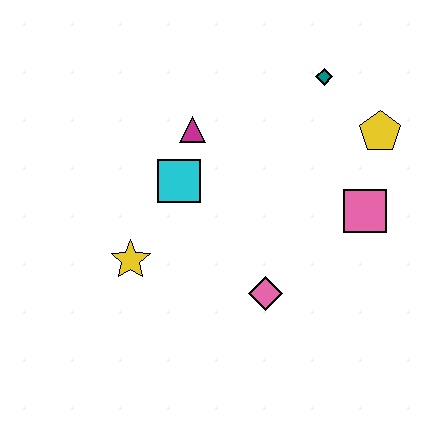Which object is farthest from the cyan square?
The yellow pentagon is farthest from the cyan square.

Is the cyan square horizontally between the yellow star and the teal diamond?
Yes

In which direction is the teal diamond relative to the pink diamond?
The teal diamond is above the pink diamond.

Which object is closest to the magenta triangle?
The cyan square is closest to the magenta triangle.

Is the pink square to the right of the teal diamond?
Yes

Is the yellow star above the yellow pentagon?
No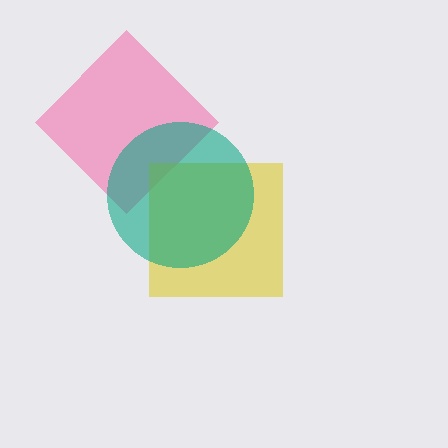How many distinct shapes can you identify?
There are 3 distinct shapes: a pink diamond, a yellow square, a teal circle.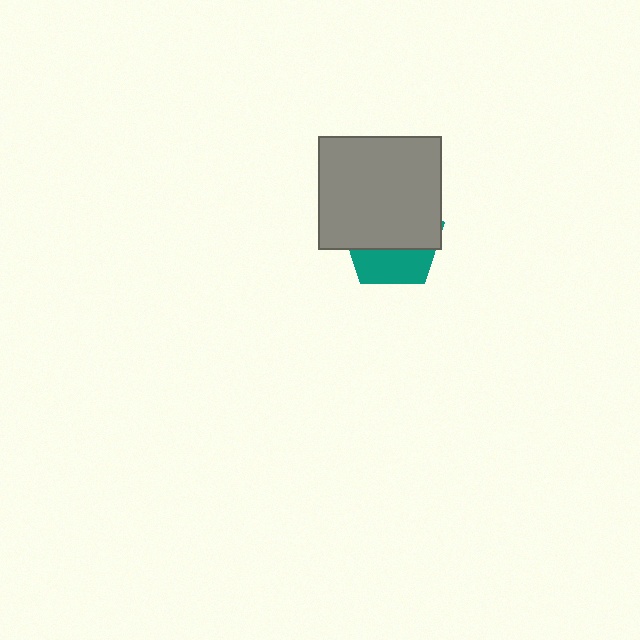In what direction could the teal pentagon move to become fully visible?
The teal pentagon could move down. That would shift it out from behind the gray rectangle entirely.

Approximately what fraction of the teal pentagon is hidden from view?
Roughly 64% of the teal pentagon is hidden behind the gray rectangle.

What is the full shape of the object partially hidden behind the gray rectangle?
The partially hidden object is a teal pentagon.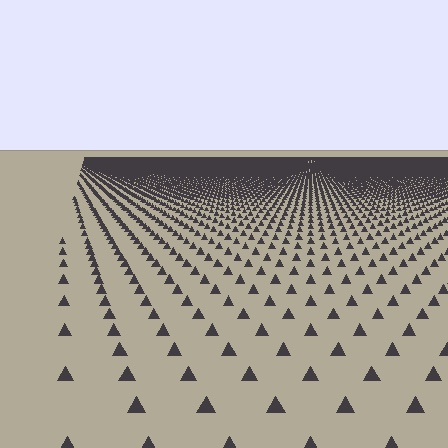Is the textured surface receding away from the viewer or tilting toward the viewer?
The surface is receding away from the viewer. Texture elements get smaller and denser toward the top.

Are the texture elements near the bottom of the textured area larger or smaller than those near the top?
Larger. Near the bottom, elements are closer to the viewer and appear at a bigger on-screen size.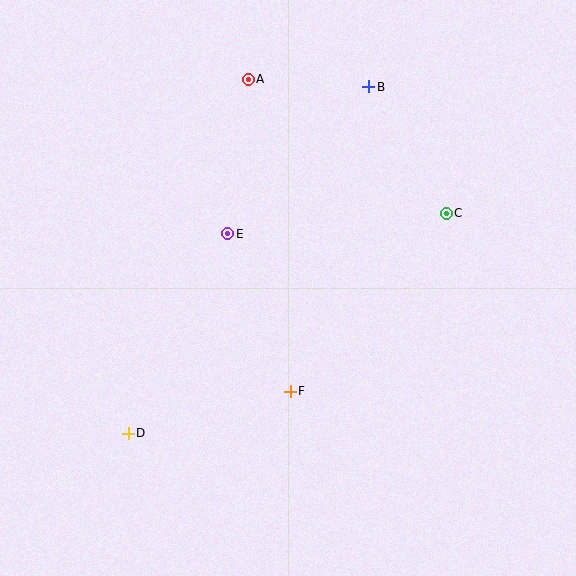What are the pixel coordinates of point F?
Point F is at (290, 391).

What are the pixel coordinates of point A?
Point A is at (248, 79).